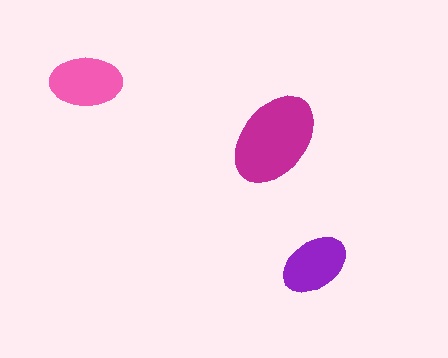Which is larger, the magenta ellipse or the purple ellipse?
The magenta one.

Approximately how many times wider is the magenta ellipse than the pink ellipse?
About 1.5 times wider.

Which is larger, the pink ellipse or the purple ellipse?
The pink one.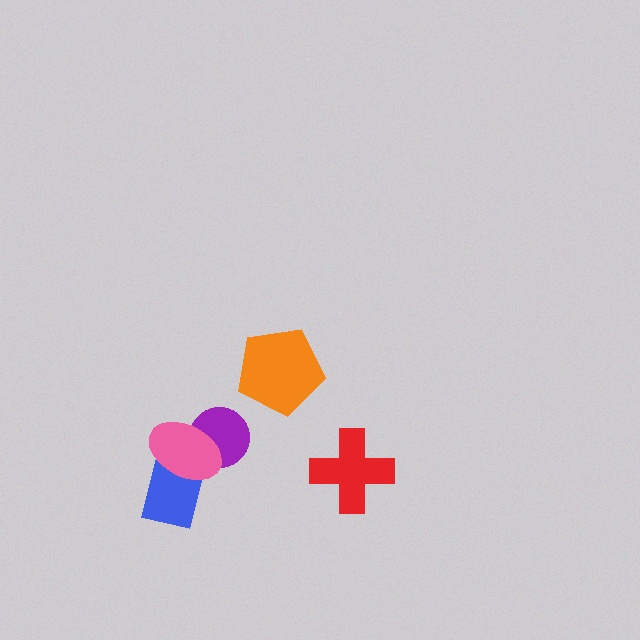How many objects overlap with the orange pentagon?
0 objects overlap with the orange pentagon.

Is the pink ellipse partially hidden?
No, no other shape covers it.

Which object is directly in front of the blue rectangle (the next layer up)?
The purple circle is directly in front of the blue rectangle.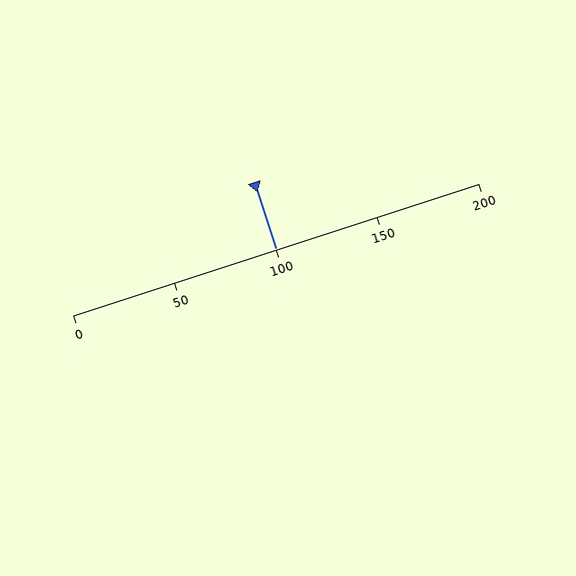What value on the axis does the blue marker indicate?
The marker indicates approximately 100.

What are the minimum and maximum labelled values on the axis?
The axis runs from 0 to 200.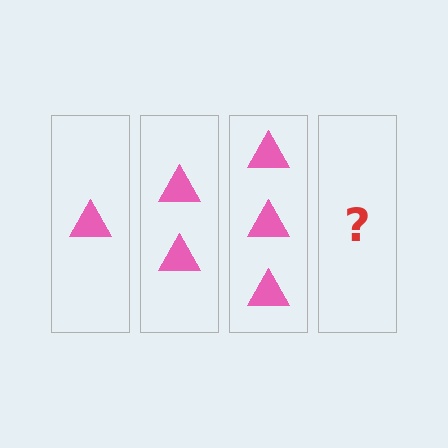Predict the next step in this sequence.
The next step is 4 triangles.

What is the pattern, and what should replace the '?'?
The pattern is that each step adds one more triangle. The '?' should be 4 triangles.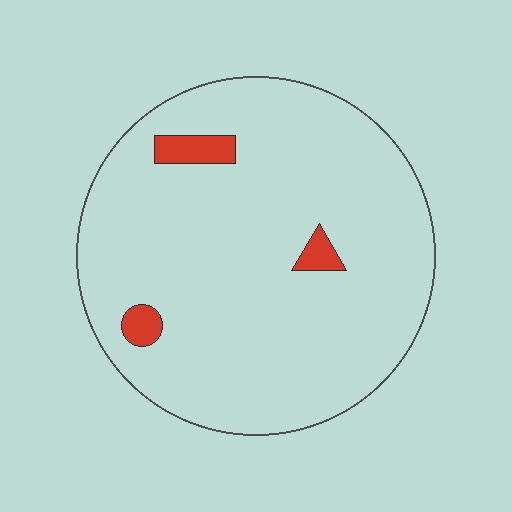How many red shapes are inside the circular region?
3.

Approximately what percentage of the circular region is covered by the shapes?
Approximately 5%.